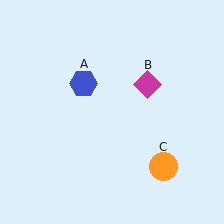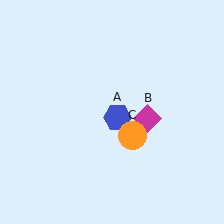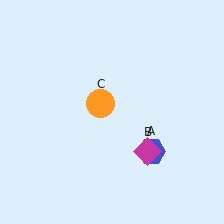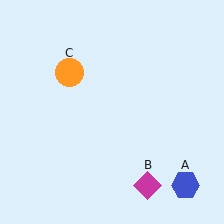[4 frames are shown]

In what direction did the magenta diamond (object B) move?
The magenta diamond (object B) moved down.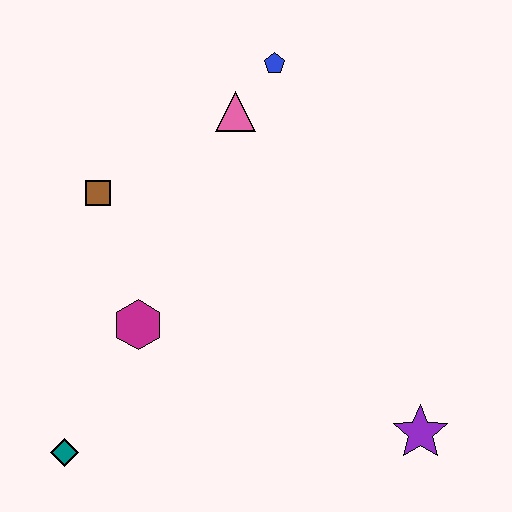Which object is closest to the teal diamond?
The magenta hexagon is closest to the teal diamond.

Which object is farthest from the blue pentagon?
The teal diamond is farthest from the blue pentagon.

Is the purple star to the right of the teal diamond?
Yes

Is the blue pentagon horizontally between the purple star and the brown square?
Yes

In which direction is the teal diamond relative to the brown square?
The teal diamond is below the brown square.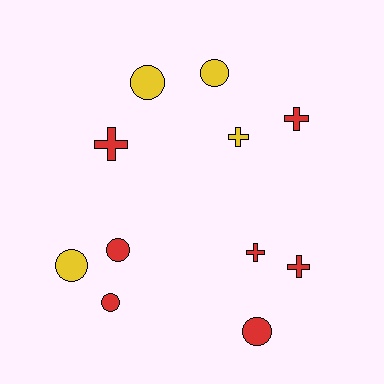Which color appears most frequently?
Red, with 7 objects.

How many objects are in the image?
There are 11 objects.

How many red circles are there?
There are 3 red circles.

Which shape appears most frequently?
Circle, with 6 objects.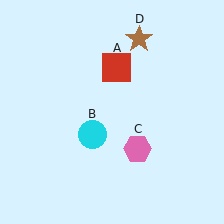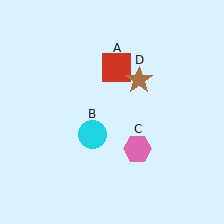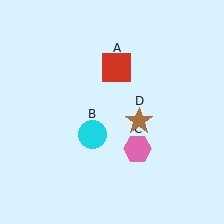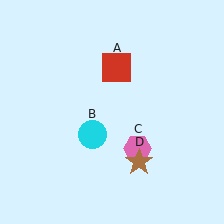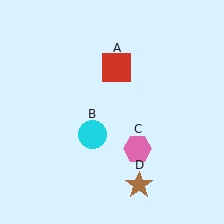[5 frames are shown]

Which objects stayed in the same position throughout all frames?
Red square (object A) and cyan circle (object B) and pink hexagon (object C) remained stationary.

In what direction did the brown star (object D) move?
The brown star (object D) moved down.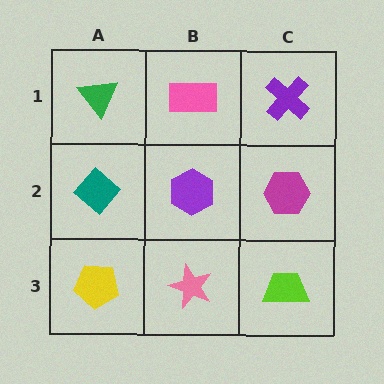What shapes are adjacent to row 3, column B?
A purple hexagon (row 2, column B), a yellow pentagon (row 3, column A), a lime trapezoid (row 3, column C).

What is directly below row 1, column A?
A teal diamond.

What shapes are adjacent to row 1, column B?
A purple hexagon (row 2, column B), a green triangle (row 1, column A), a purple cross (row 1, column C).